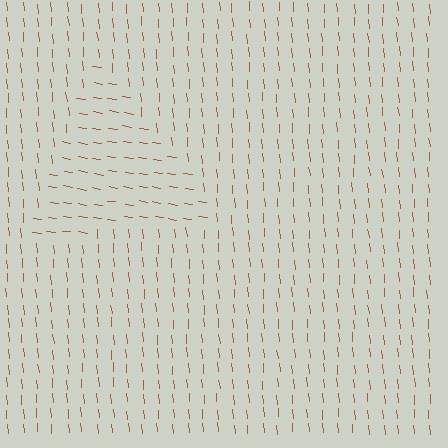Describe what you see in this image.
The image is filled with small brown line segments. A triangle region in the image has lines oriented differently from the surrounding lines, creating a visible texture boundary.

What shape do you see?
I see a triangle.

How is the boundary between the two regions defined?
The boundary is defined purely by a change in line orientation (approximately 77 degrees difference). All lines are the same color and thickness.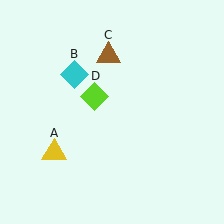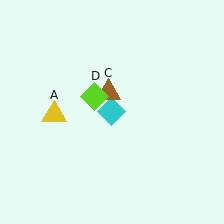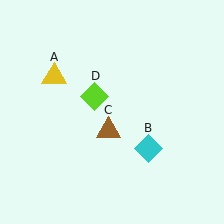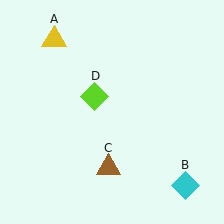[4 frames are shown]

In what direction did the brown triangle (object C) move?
The brown triangle (object C) moved down.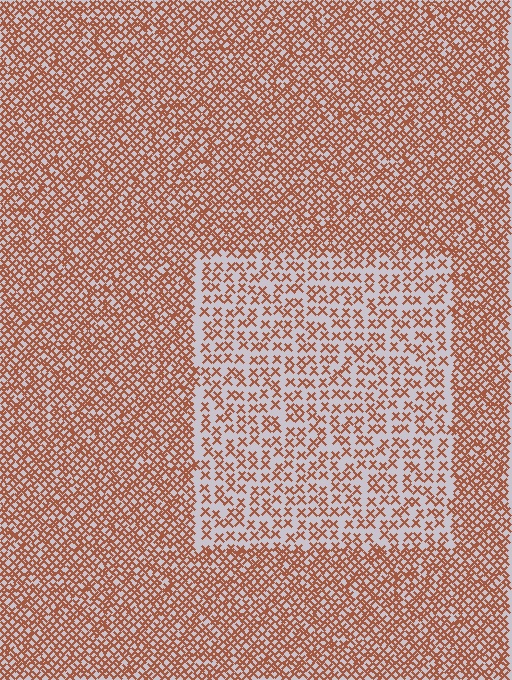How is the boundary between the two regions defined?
The boundary is defined by a change in element density (approximately 2.1x ratio). All elements are the same color, size, and shape.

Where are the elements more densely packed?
The elements are more densely packed outside the rectangle boundary.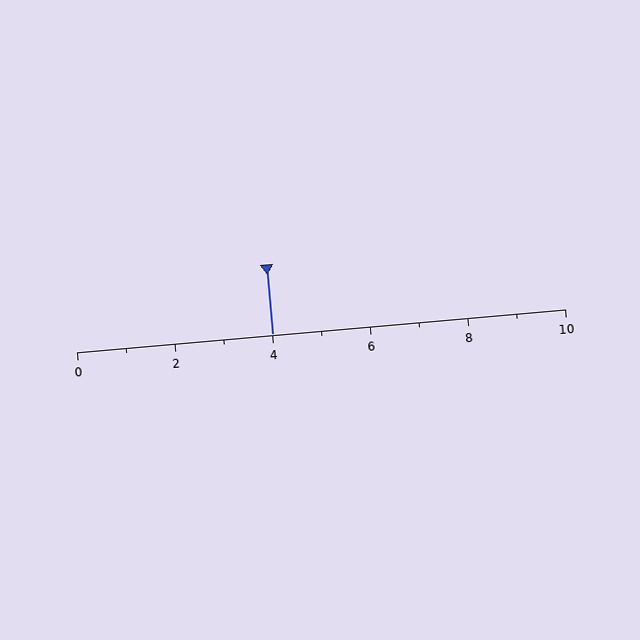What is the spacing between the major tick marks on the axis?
The major ticks are spaced 2 apart.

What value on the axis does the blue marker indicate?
The marker indicates approximately 4.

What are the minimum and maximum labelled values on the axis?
The axis runs from 0 to 10.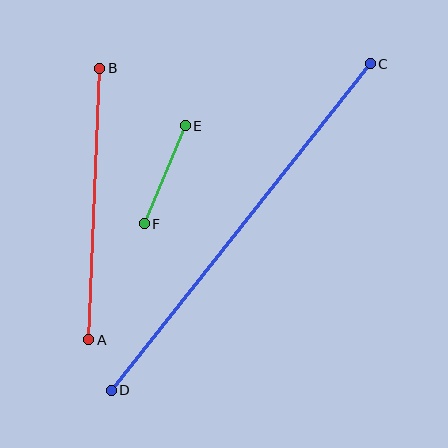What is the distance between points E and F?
The distance is approximately 106 pixels.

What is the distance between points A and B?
The distance is approximately 272 pixels.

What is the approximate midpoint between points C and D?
The midpoint is at approximately (241, 227) pixels.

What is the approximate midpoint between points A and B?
The midpoint is at approximately (94, 204) pixels.